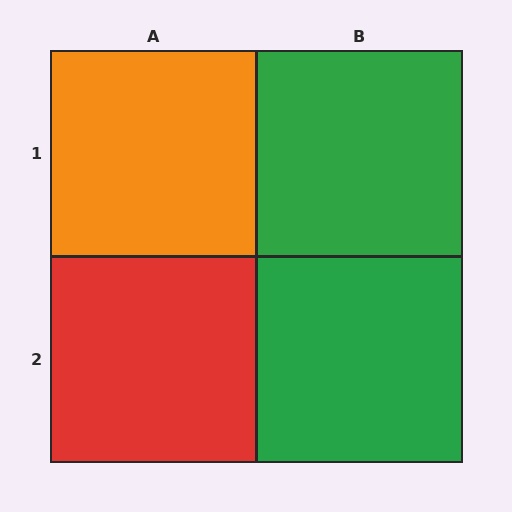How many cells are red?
1 cell is red.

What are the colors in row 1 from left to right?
Orange, green.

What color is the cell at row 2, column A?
Red.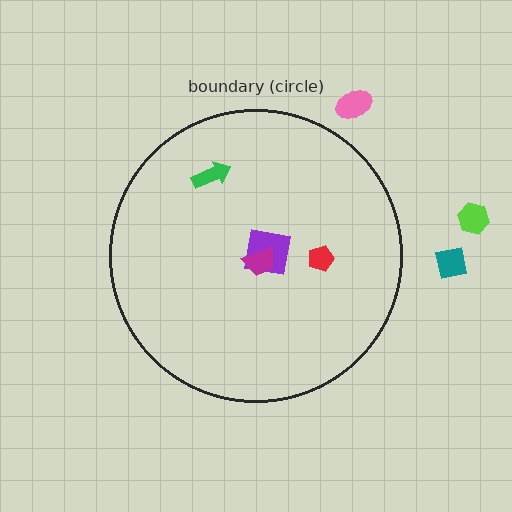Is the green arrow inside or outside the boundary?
Inside.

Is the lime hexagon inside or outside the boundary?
Outside.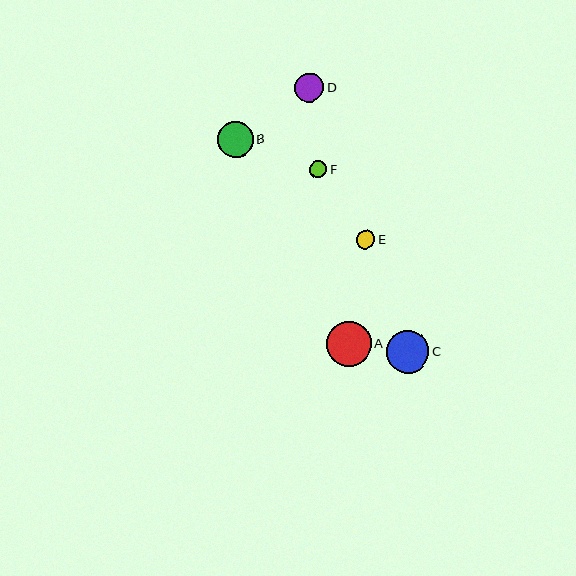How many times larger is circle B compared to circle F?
Circle B is approximately 2.1 times the size of circle F.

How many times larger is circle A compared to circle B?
Circle A is approximately 1.2 times the size of circle B.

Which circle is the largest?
Circle A is the largest with a size of approximately 45 pixels.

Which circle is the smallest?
Circle F is the smallest with a size of approximately 17 pixels.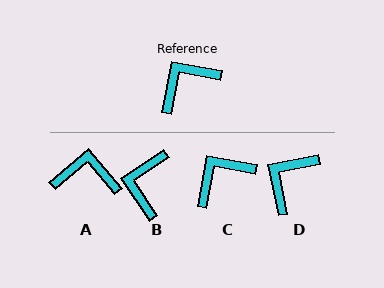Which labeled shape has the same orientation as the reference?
C.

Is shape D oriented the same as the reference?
No, it is off by about 22 degrees.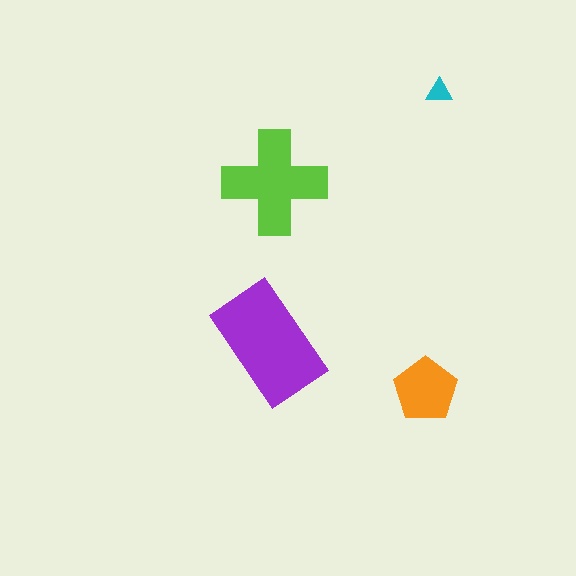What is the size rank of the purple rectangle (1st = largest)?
1st.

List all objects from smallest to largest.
The cyan triangle, the orange pentagon, the lime cross, the purple rectangle.